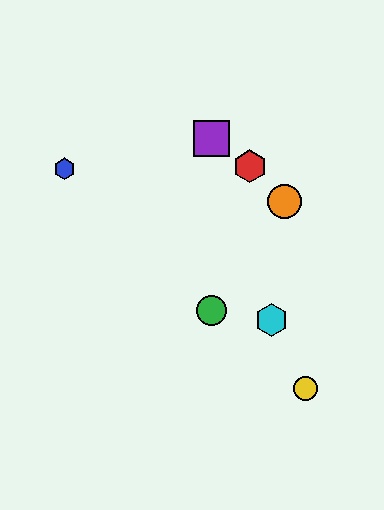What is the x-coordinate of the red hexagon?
The red hexagon is at x≈250.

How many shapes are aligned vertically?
2 shapes (the green circle, the purple square) are aligned vertically.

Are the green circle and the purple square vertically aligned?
Yes, both are at x≈212.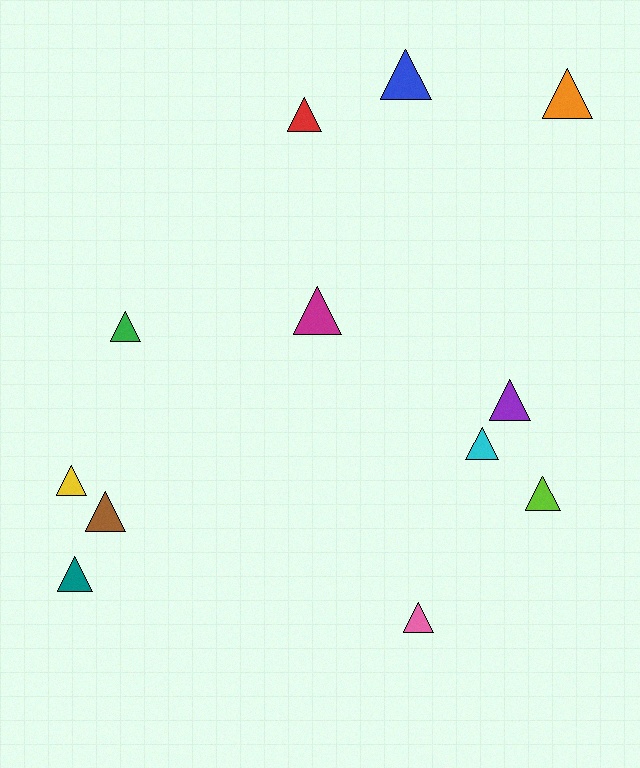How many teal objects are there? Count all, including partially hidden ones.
There is 1 teal object.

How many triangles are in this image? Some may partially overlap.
There are 12 triangles.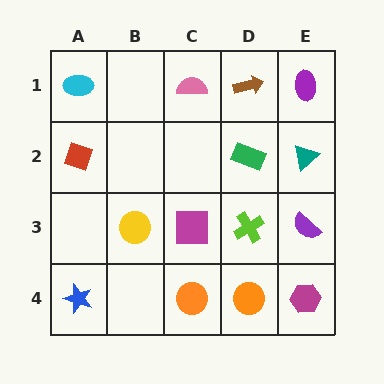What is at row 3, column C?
A magenta square.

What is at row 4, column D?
An orange circle.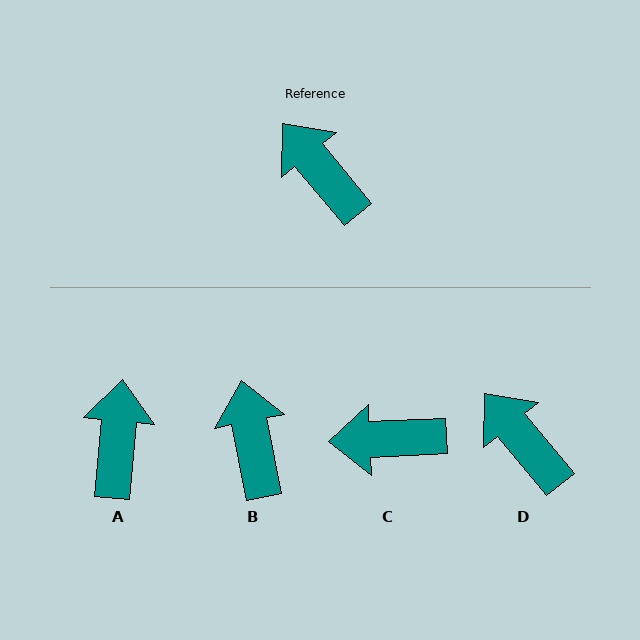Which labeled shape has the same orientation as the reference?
D.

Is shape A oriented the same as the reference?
No, it is off by about 45 degrees.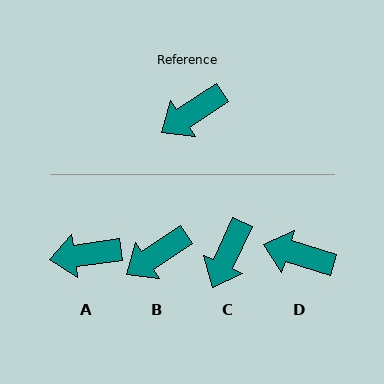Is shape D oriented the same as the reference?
No, it is off by about 50 degrees.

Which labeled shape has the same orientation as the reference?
B.